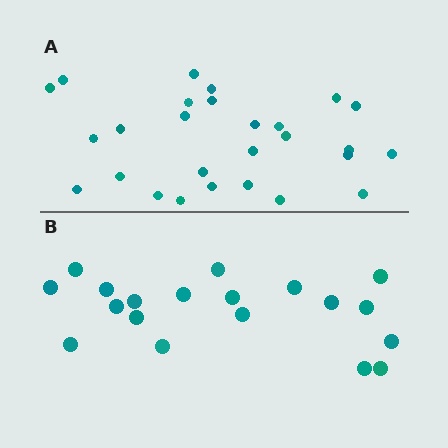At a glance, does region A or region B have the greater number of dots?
Region A (the top region) has more dots.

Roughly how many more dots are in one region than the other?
Region A has roughly 8 or so more dots than region B.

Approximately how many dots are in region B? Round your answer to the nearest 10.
About 20 dots. (The exact count is 19, which rounds to 20.)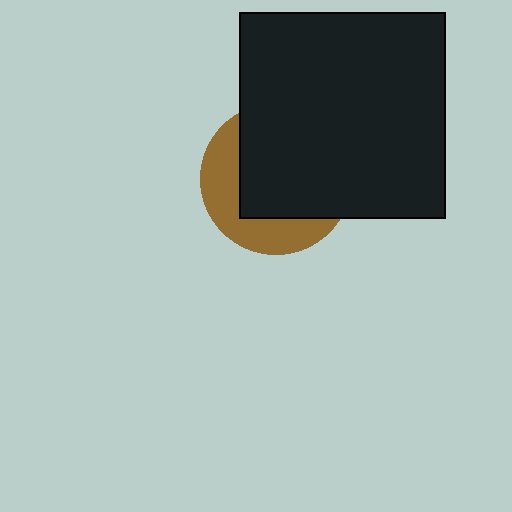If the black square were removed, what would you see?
You would see the complete brown circle.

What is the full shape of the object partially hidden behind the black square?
The partially hidden object is a brown circle.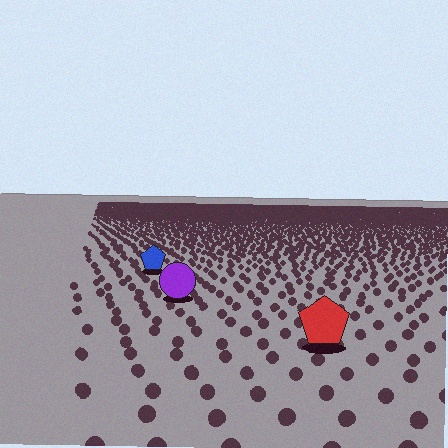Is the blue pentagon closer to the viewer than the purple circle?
No. The purple circle is closer — you can tell from the texture gradient: the ground texture is coarser near it.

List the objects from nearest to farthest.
From nearest to farthest: the red pentagon, the purple circle, the blue pentagon.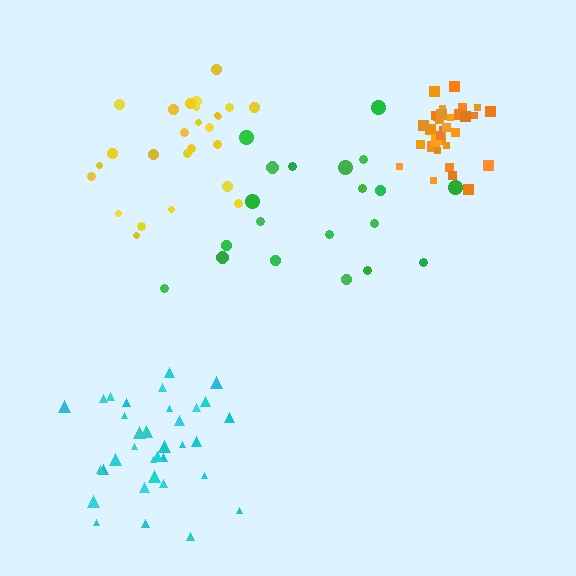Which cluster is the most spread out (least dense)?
Green.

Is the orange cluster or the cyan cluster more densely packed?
Orange.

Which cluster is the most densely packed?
Orange.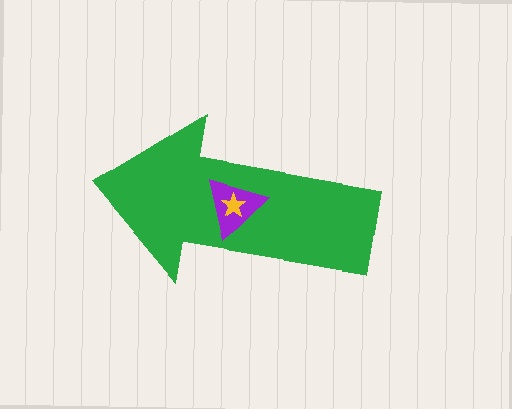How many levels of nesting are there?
3.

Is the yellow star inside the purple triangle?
Yes.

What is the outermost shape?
The green arrow.